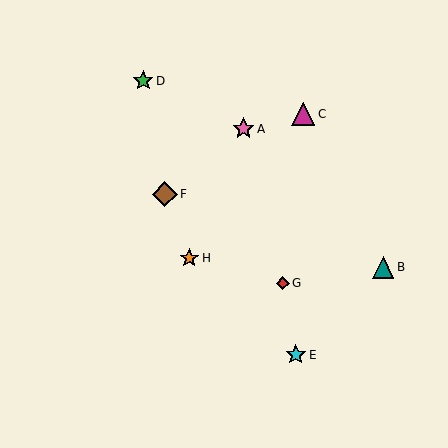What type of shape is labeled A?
Shape A is a pink star.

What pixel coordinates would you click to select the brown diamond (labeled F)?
Click at (165, 194) to select the brown diamond F.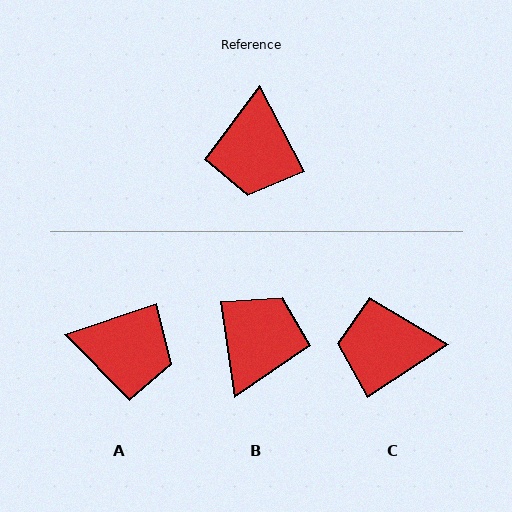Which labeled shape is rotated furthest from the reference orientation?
B, about 161 degrees away.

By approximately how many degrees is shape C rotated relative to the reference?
Approximately 84 degrees clockwise.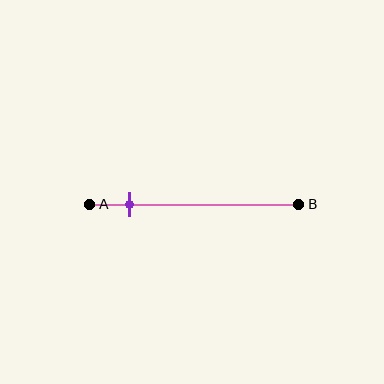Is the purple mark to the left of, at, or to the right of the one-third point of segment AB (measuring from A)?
The purple mark is to the left of the one-third point of segment AB.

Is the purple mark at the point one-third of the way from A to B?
No, the mark is at about 20% from A, not at the 33% one-third point.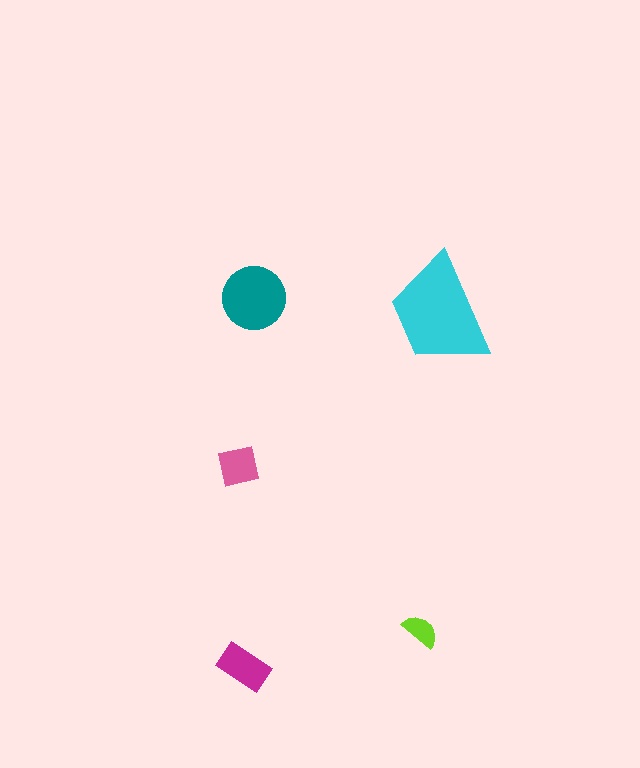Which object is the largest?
The cyan trapezoid.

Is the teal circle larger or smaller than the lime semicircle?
Larger.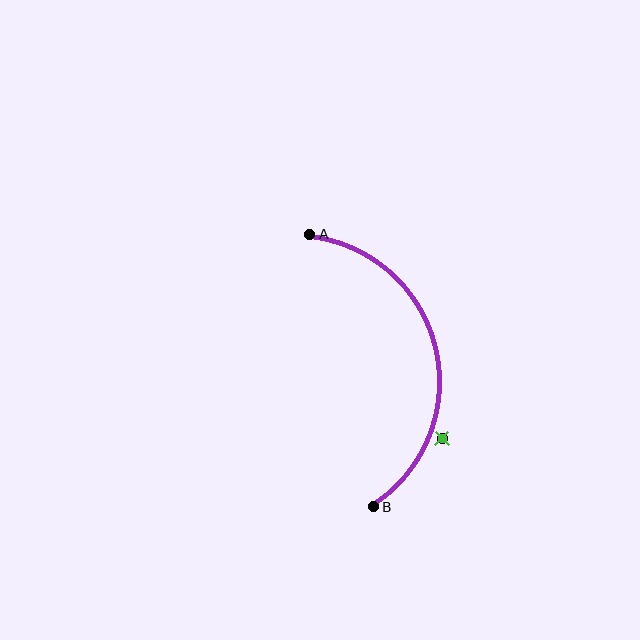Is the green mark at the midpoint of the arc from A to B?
No — the green mark does not lie on the arc at all. It sits slightly outside the curve.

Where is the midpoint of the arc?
The arc midpoint is the point on the curve farthest from the straight line joining A and B. It sits to the right of that line.